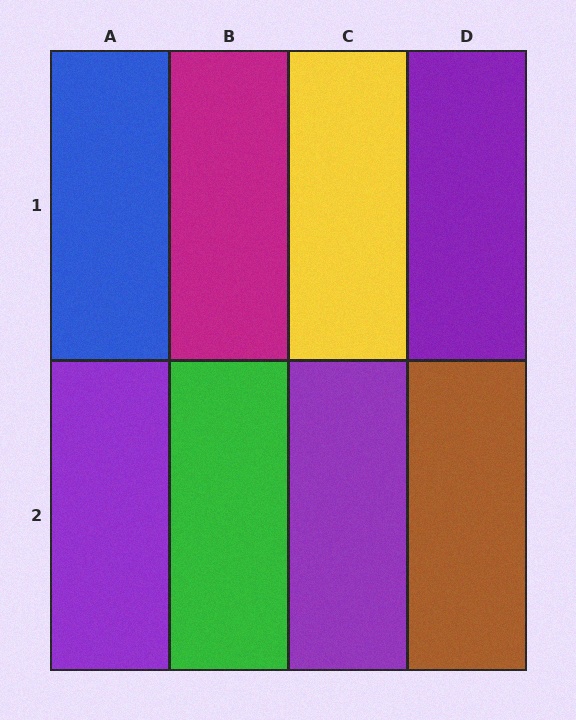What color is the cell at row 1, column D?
Purple.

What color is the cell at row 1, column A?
Blue.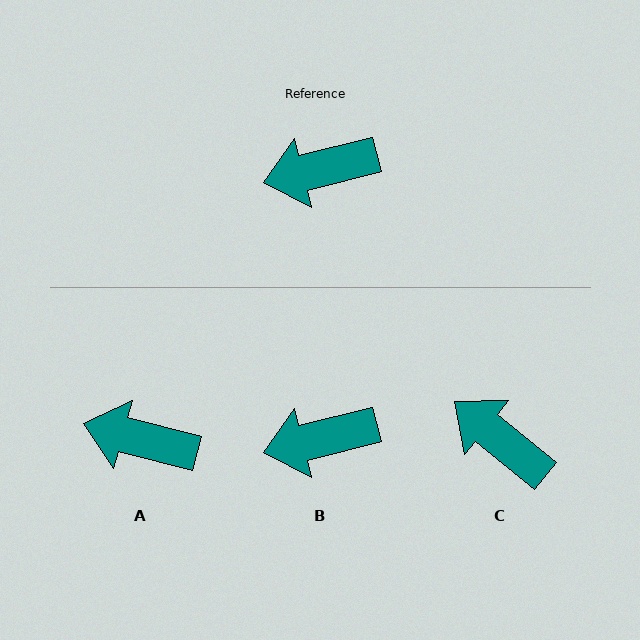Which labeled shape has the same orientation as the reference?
B.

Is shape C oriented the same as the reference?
No, it is off by about 53 degrees.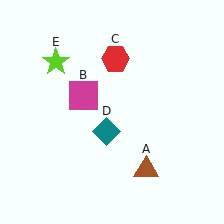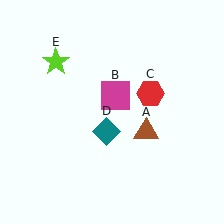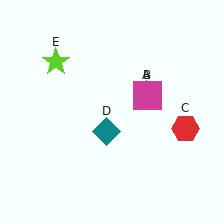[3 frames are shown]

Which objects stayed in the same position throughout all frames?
Teal diamond (object D) and lime star (object E) remained stationary.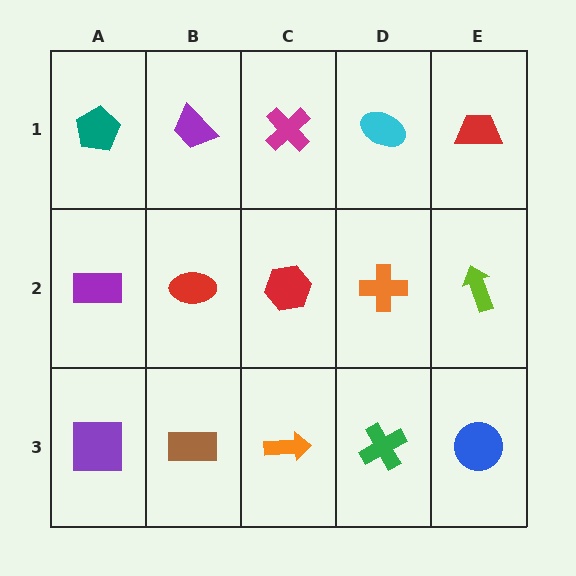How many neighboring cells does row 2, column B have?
4.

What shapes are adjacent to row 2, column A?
A teal pentagon (row 1, column A), a purple square (row 3, column A), a red ellipse (row 2, column B).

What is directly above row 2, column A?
A teal pentagon.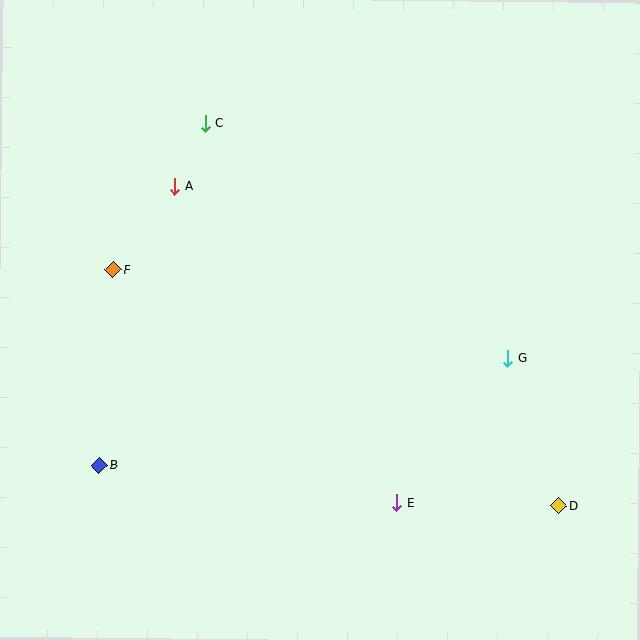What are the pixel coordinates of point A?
Point A is at (175, 186).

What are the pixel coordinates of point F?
Point F is at (113, 270).